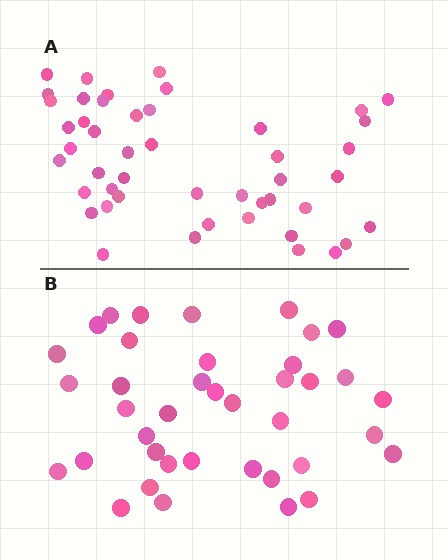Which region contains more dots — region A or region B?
Region A (the top region) has more dots.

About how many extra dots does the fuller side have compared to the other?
Region A has roughly 8 or so more dots than region B.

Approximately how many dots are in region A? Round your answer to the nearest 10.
About 50 dots. (The exact count is 47, which rounds to 50.)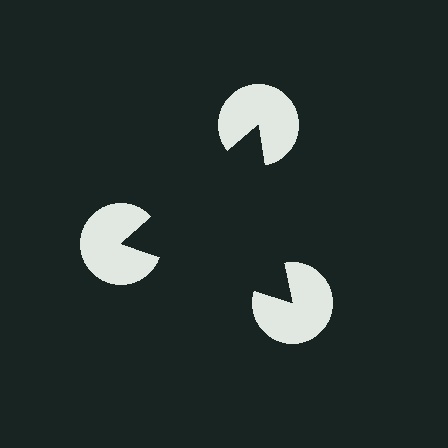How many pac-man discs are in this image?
There are 3 — one at each vertex of the illusory triangle.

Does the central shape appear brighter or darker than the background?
It typically appears slightly darker than the background, even though no actual brightness change is drawn.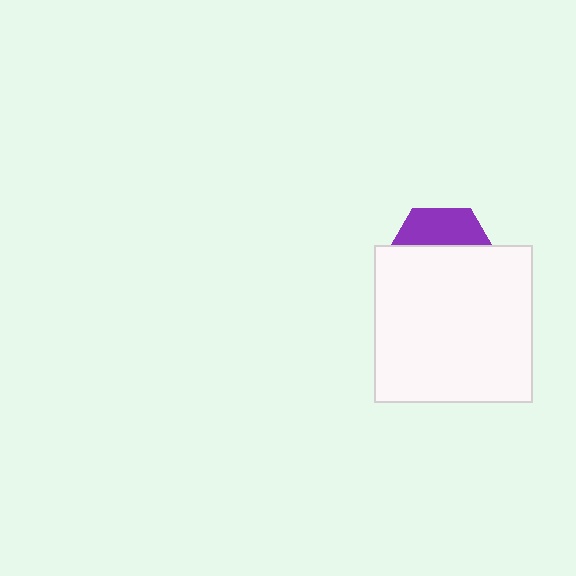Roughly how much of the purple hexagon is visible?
A small part of it is visible (roughly 34%).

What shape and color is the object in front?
The object in front is a white square.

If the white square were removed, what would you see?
You would see the complete purple hexagon.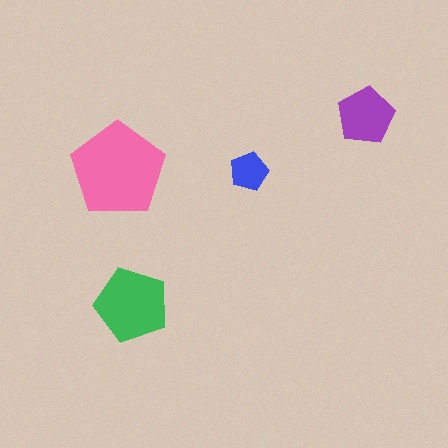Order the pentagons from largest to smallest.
the pink one, the green one, the purple one, the blue one.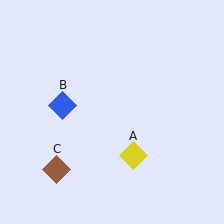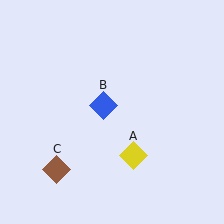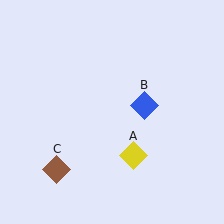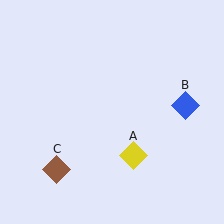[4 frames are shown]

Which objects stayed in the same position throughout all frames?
Yellow diamond (object A) and brown diamond (object C) remained stationary.